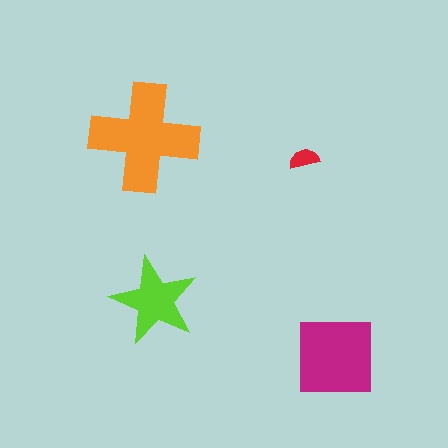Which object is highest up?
The orange cross is topmost.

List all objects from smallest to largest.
The red semicircle, the lime star, the magenta square, the orange cross.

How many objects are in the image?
There are 4 objects in the image.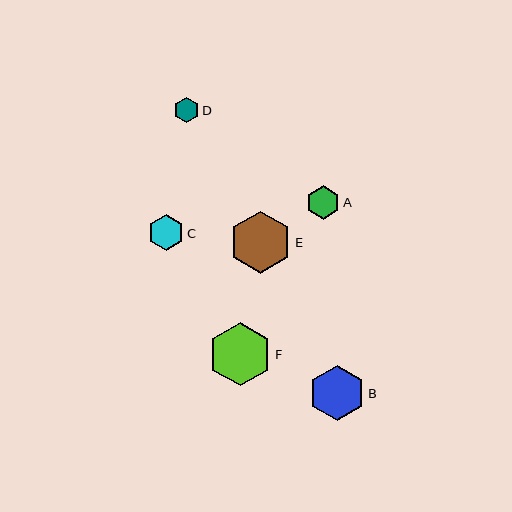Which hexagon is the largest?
Hexagon F is the largest with a size of approximately 63 pixels.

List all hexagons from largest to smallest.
From largest to smallest: F, E, B, C, A, D.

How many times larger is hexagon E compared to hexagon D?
Hexagon E is approximately 2.5 times the size of hexagon D.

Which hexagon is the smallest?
Hexagon D is the smallest with a size of approximately 25 pixels.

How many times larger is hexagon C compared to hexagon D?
Hexagon C is approximately 1.4 times the size of hexagon D.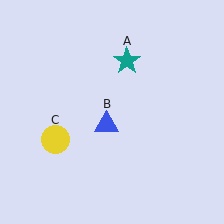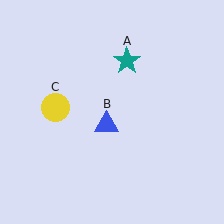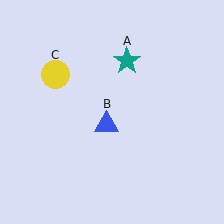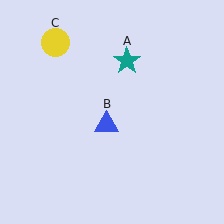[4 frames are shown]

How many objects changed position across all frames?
1 object changed position: yellow circle (object C).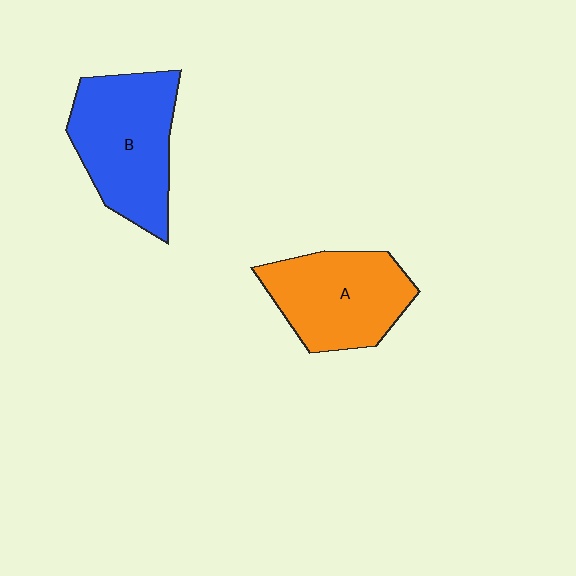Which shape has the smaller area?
Shape A (orange).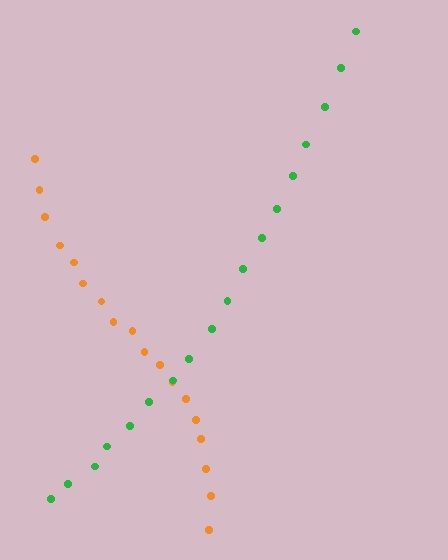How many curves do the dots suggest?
There are 2 distinct paths.